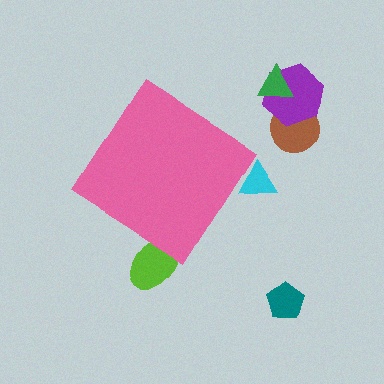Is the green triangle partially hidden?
No, the green triangle is fully visible.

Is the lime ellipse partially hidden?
Yes, the lime ellipse is partially hidden behind the pink diamond.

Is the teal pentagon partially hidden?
No, the teal pentagon is fully visible.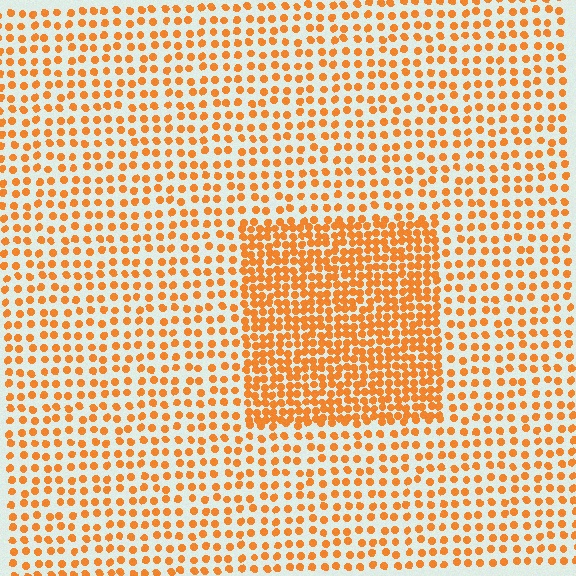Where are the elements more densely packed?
The elements are more densely packed inside the rectangle boundary.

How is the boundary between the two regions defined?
The boundary is defined by a change in element density (approximately 2.1x ratio). All elements are the same color, size, and shape.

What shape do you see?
I see a rectangle.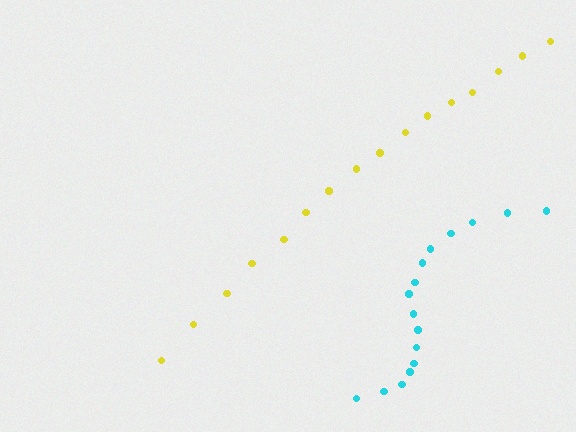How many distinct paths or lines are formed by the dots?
There are 2 distinct paths.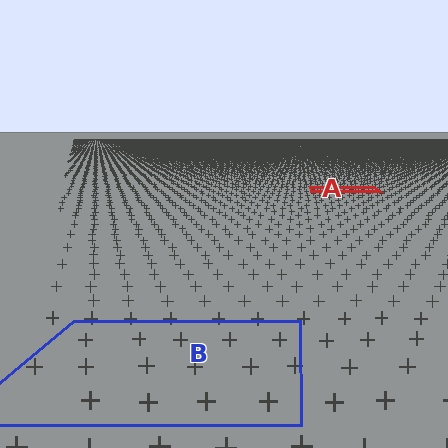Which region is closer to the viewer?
Region B is closer. The texture elements there are larger and more spread out.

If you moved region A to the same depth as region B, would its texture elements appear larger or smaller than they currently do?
They would appear larger. At a closer depth, the same texture elements are projected at a bigger on-screen size.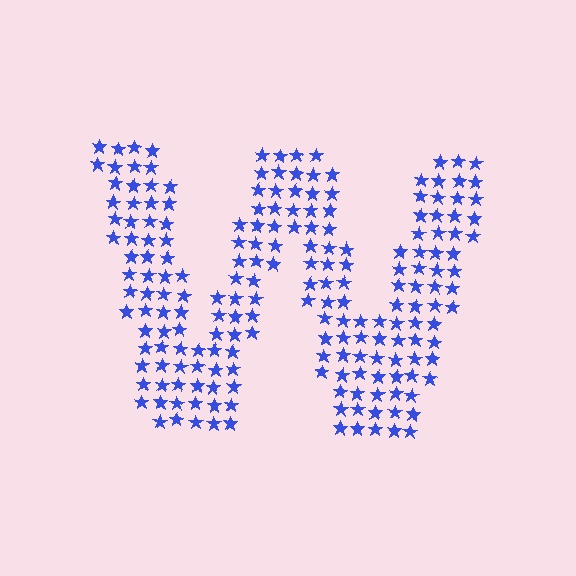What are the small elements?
The small elements are stars.